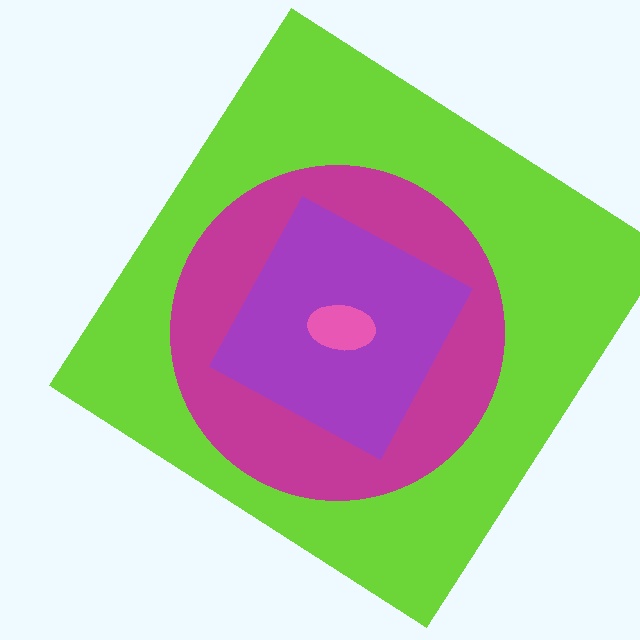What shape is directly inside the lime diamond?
The magenta circle.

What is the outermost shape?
The lime diamond.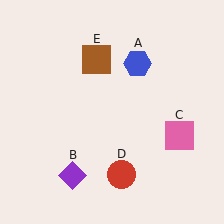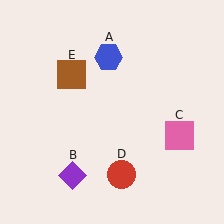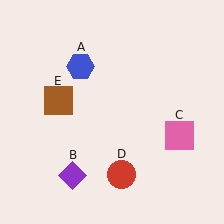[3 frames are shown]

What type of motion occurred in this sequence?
The blue hexagon (object A), brown square (object E) rotated counterclockwise around the center of the scene.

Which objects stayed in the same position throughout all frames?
Purple diamond (object B) and pink square (object C) and red circle (object D) remained stationary.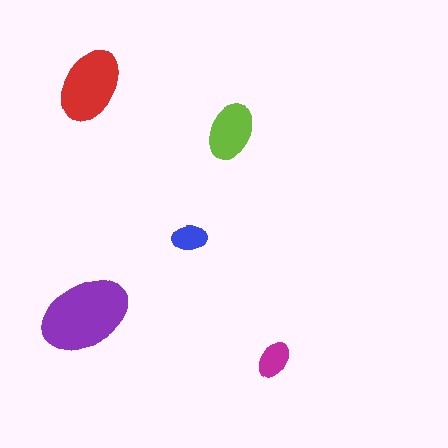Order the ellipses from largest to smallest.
the purple one, the red one, the lime one, the magenta one, the blue one.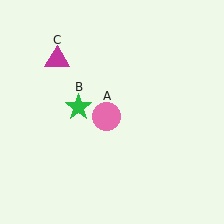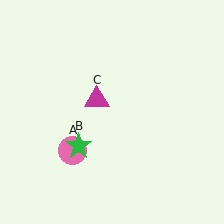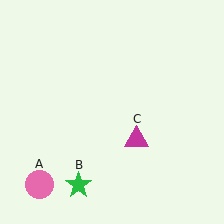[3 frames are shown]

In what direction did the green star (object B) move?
The green star (object B) moved down.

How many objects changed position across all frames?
3 objects changed position: pink circle (object A), green star (object B), magenta triangle (object C).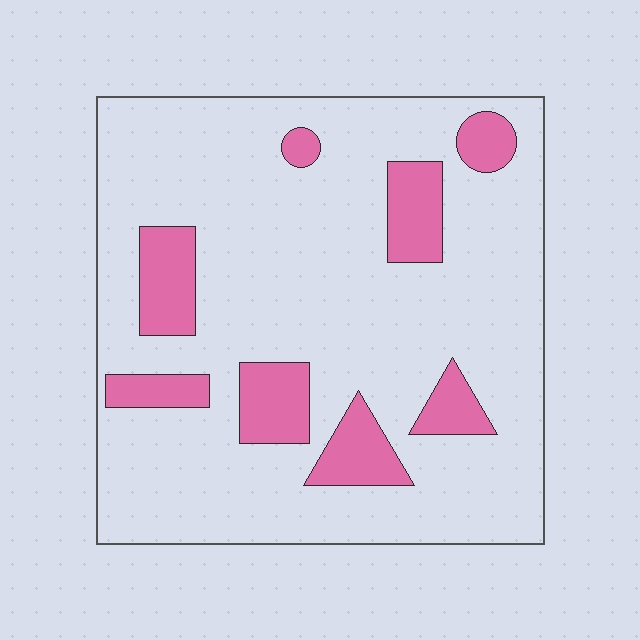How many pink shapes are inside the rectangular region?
8.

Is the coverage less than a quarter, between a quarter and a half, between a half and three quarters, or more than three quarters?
Less than a quarter.